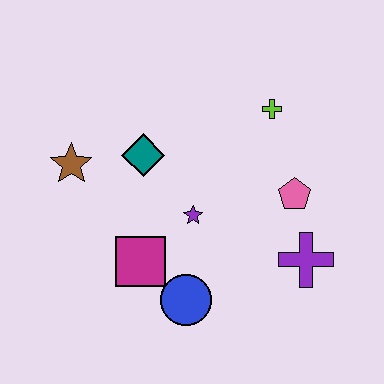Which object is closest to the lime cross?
The pink pentagon is closest to the lime cross.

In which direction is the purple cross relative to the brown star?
The purple cross is to the right of the brown star.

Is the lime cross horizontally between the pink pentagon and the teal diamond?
Yes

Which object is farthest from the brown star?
The purple cross is farthest from the brown star.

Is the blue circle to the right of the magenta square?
Yes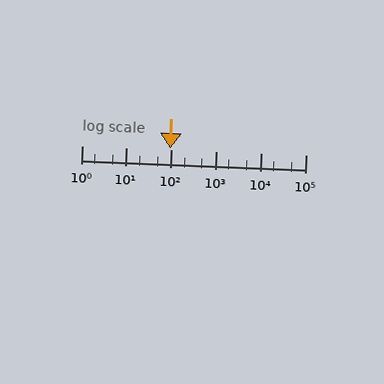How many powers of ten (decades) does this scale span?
The scale spans 5 decades, from 1 to 100000.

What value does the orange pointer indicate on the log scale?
The pointer indicates approximately 94.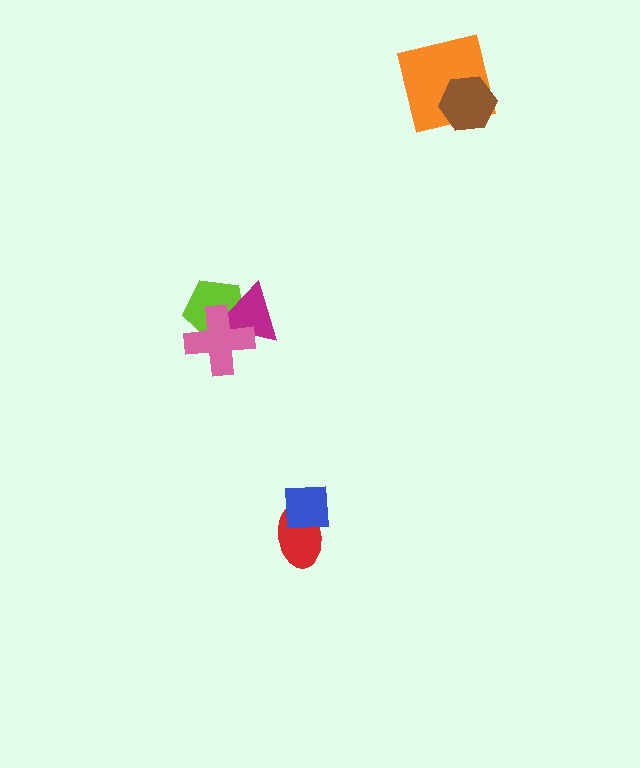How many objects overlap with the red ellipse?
1 object overlaps with the red ellipse.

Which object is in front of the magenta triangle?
The pink cross is in front of the magenta triangle.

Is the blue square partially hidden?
No, no other shape covers it.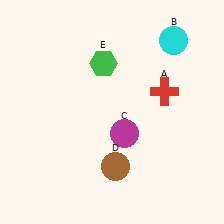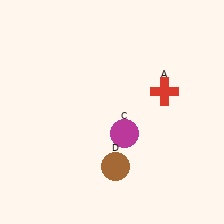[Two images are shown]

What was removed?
The cyan circle (B), the green hexagon (E) were removed in Image 2.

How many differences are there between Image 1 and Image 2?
There are 2 differences between the two images.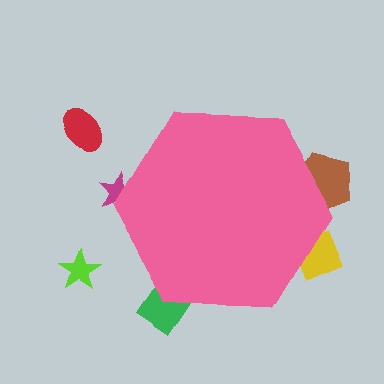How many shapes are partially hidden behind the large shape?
4 shapes are partially hidden.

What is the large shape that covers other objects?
A pink hexagon.